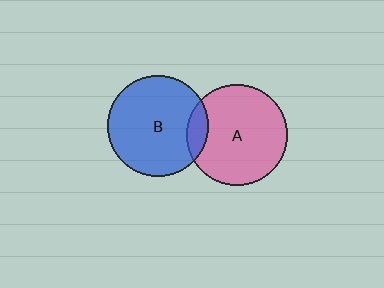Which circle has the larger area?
Circle A (pink).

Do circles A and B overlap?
Yes.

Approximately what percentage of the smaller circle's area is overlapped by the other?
Approximately 10%.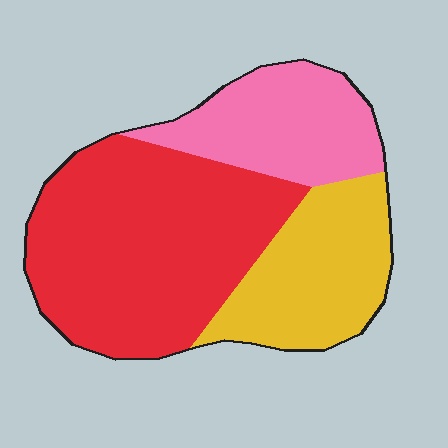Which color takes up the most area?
Red, at roughly 50%.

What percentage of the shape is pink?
Pink covers around 25% of the shape.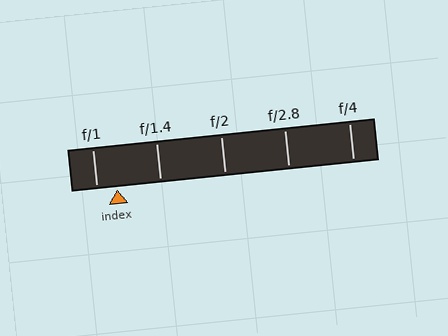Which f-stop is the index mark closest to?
The index mark is closest to f/1.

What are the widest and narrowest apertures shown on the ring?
The widest aperture shown is f/1 and the narrowest is f/4.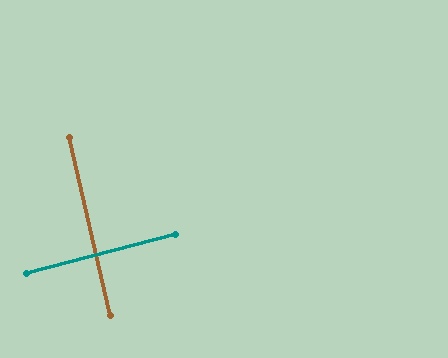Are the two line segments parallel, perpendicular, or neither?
Perpendicular — they meet at approximately 89°.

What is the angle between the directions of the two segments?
Approximately 89 degrees.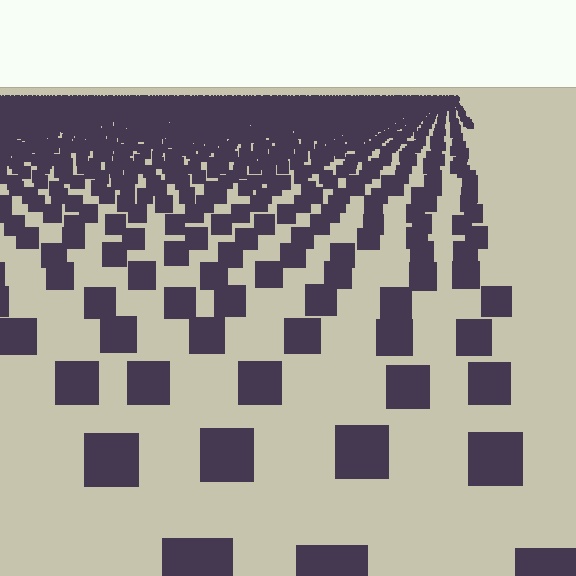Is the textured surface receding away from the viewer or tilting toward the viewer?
The surface is receding away from the viewer. Texture elements get smaller and denser toward the top.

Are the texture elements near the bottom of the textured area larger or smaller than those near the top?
Larger. Near the bottom, elements are closer to the viewer and appear at a bigger on-screen size.